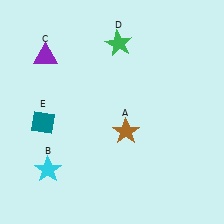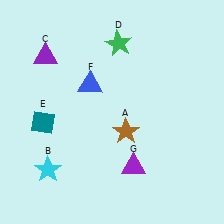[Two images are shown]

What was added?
A blue triangle (F), a purple triangle (G) were added in Image 2.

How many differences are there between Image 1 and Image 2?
There are 2 differences between the two images.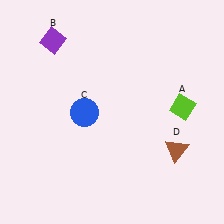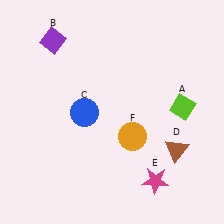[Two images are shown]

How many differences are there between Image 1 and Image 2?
There are 2 differences between the two images.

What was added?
A magenta star (E), an orange circle (F) were added in Image 2.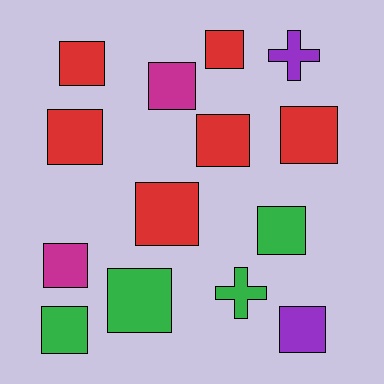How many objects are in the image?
There are 14 objects.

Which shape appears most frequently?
Square, with 12 objects.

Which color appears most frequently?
Red, with 6 objects.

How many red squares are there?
There are 6 red squares.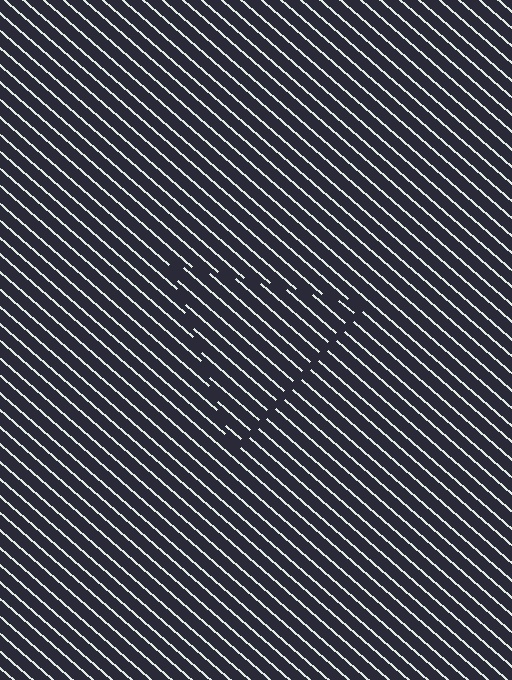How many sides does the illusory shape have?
3 sides — the line-ends trace a triangle.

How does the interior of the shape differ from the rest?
The interior of the shape contains the same grating, shifted by half a period — the contour is defined by the phase discontinuity where line-ends from the inner and outer gratings abut.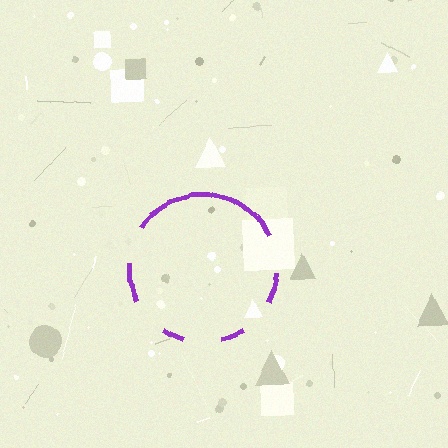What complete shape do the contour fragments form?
The contour fragments form a circle.